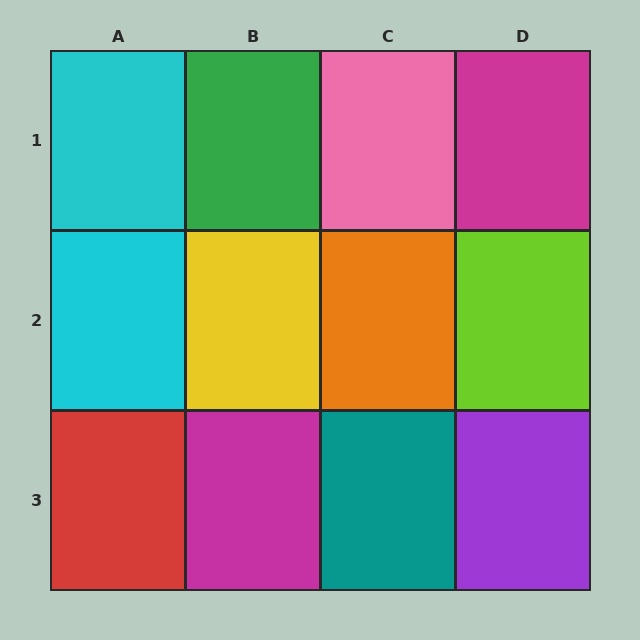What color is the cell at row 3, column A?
Red.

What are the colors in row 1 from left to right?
Cyan, green, pink, magenta.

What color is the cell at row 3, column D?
Purple.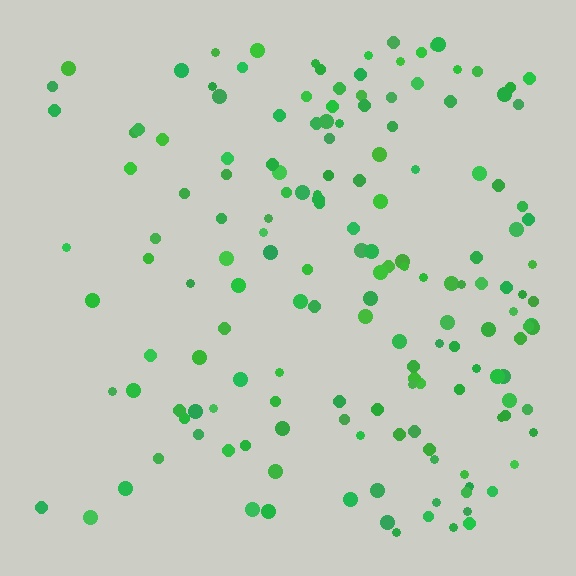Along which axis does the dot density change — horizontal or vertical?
Horizontal.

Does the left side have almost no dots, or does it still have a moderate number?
Still a moderate number, just noticeably fewer than the right.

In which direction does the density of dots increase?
From left to right, with the right side densest.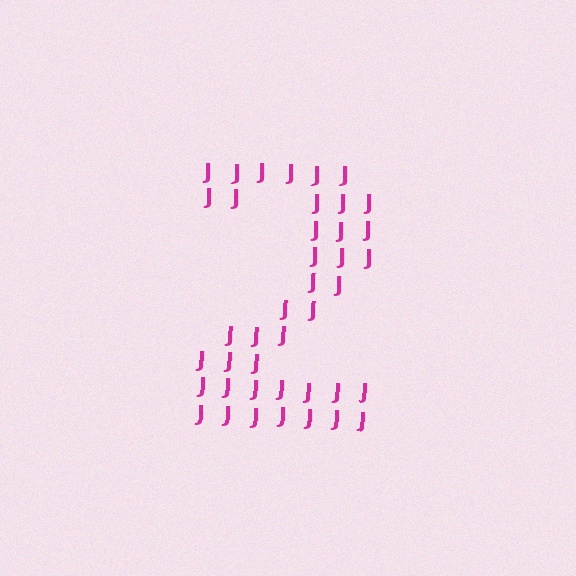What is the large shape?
The large shape is the digit 2.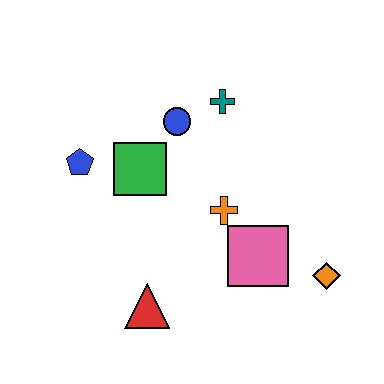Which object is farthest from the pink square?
The blue pentagon is farthest from the pink square.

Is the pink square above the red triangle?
Yes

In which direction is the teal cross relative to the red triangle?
The teal cross is above the red triangle.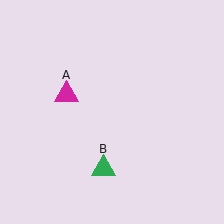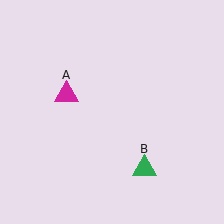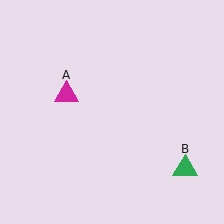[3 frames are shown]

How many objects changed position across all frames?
1 object changed position: green triangle (object B).